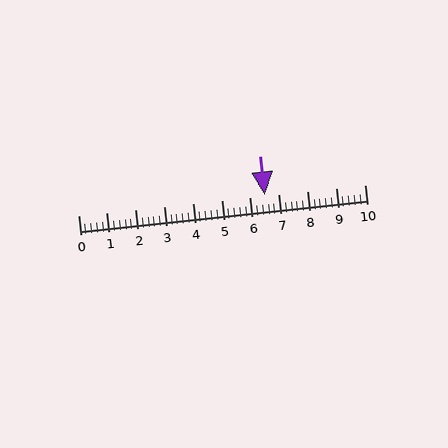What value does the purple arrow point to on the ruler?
The purple arrow points to approximately 6.5.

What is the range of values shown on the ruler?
The ruler shows values from 0 to 10.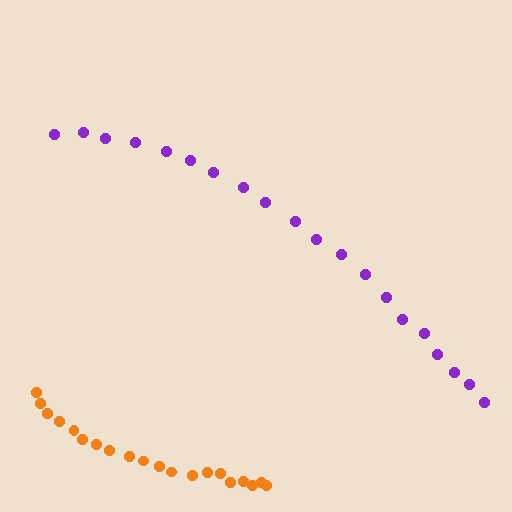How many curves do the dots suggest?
There are 2 distinct paths.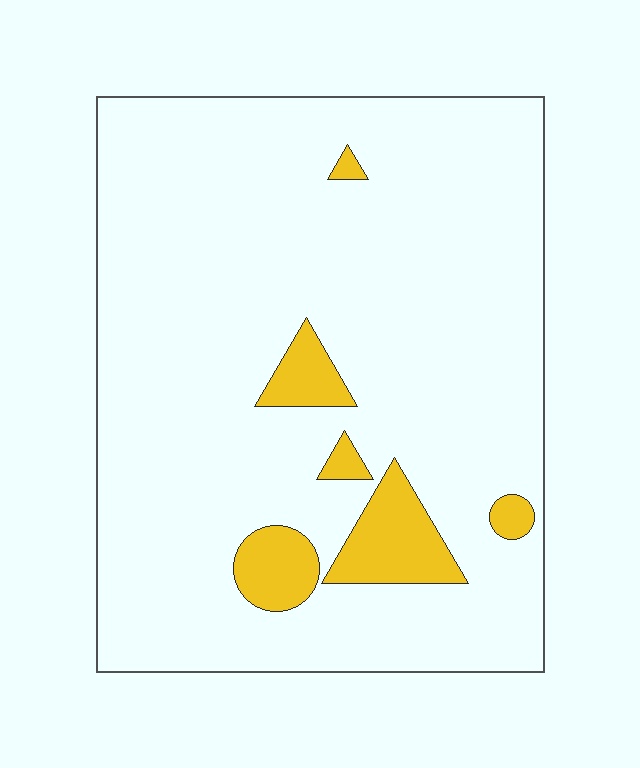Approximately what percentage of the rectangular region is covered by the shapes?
Approximately 10%.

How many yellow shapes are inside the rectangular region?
6.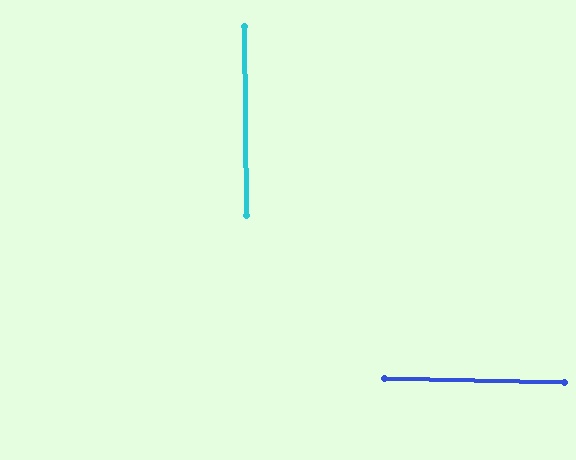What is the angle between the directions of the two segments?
Approximately 88 degrees.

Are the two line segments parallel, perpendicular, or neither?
Perpendicular — they meet at approximately 88°.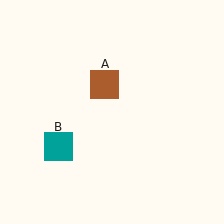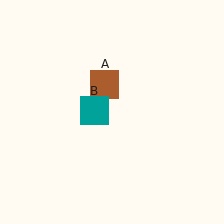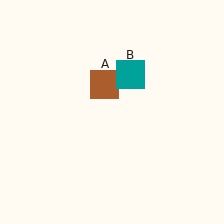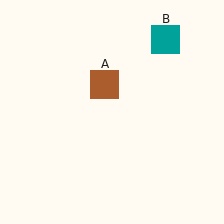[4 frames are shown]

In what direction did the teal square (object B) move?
The teal square (object B) moved up and to the right.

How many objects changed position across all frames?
1 object changed position: teal square (object B).